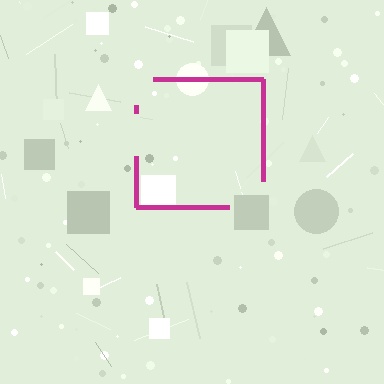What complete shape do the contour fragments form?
The contour fragments form a square.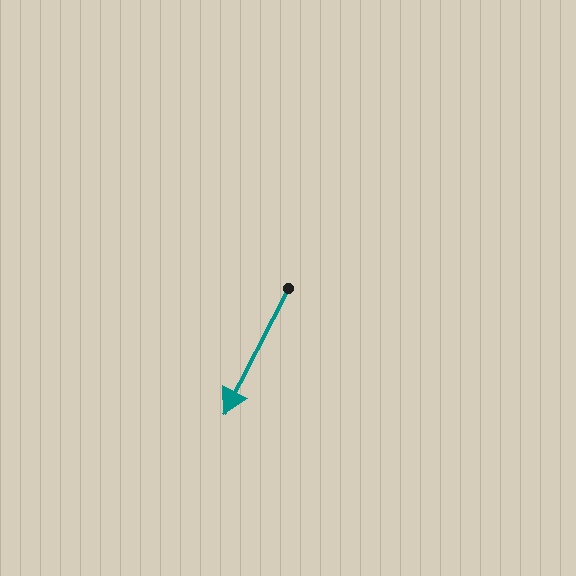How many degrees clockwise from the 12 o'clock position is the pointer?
Approximately 207 degrees.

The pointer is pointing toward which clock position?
Roughly 7 o'clock.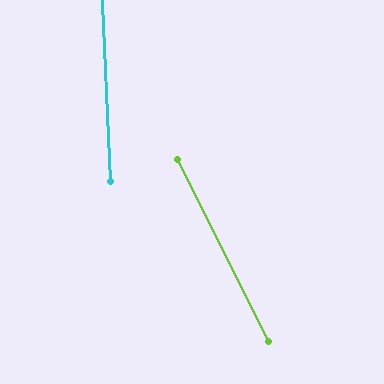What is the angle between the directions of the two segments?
Approximately 24 degrees.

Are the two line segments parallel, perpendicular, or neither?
Neither parallel nor perpendicular — they differ by about 24°.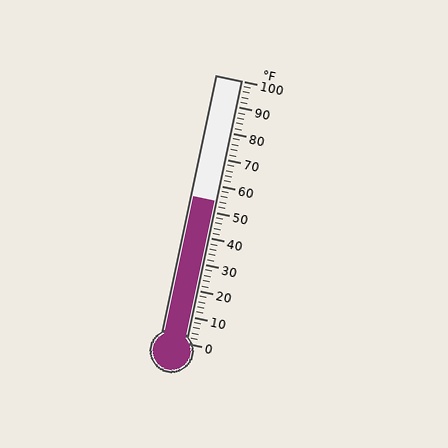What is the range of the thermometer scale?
The thermometer scale ranges from 0°F to 100°F.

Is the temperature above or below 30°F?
The temperature is above 30°F.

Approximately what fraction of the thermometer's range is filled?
The thermometer is filled to approximately 55% of its range.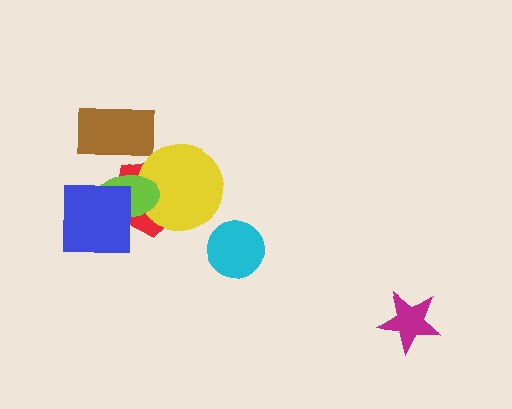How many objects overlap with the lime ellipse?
3 objects overlap with the lime ellipse.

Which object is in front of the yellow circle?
The lime ellipse is in front of the yellow circle.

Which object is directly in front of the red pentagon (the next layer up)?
The yellow circle is directly in front of the red pentagon.